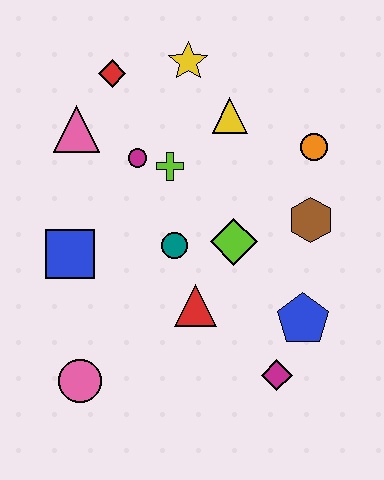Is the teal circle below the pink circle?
No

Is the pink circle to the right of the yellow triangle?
No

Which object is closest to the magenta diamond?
The blue pentagon is closest to the magenta diamond.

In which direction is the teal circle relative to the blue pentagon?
The teal circle is to the left of the blue pentagon.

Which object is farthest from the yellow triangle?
The pink circle is farthest from the yellow triangle.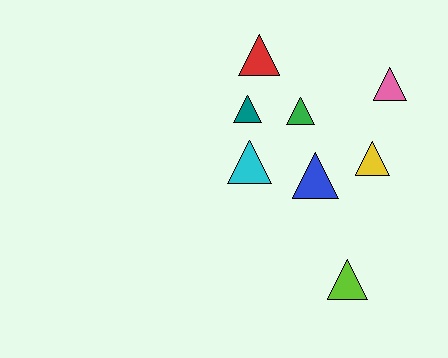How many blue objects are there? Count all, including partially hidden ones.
There is 1 blue object.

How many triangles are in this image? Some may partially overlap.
There are 8 triangles.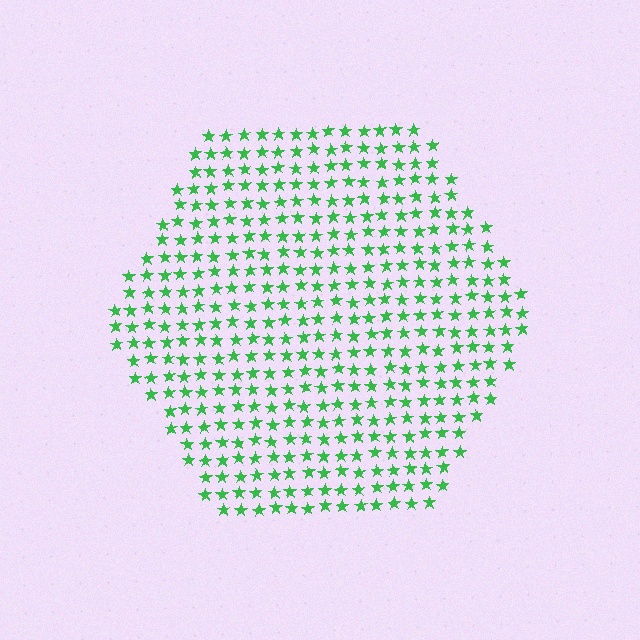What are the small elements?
The small elements are stars.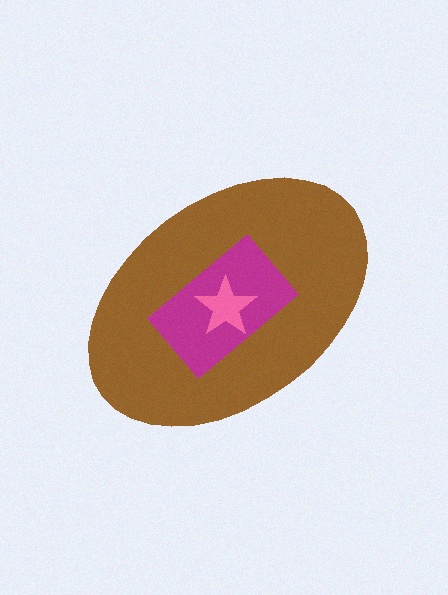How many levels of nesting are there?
3.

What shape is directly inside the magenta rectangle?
The pink star.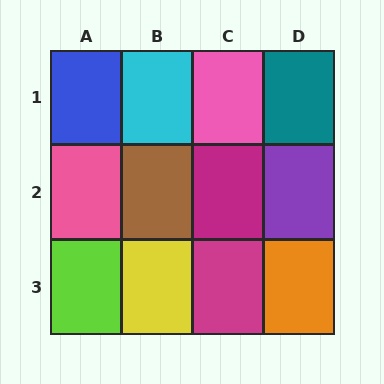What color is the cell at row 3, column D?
Orange.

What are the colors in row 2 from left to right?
Pink, brown, magenta, purple.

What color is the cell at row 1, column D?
Teal.